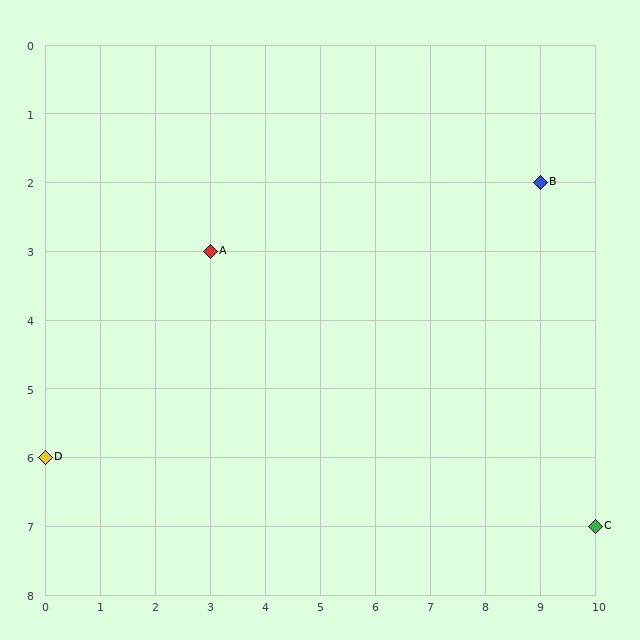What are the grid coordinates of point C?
Point C is at grid coordinates (10, 7).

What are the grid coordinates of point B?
Point B is at grid coordinates (9, 2).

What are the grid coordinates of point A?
Point A is at grid coordinates (3, 3).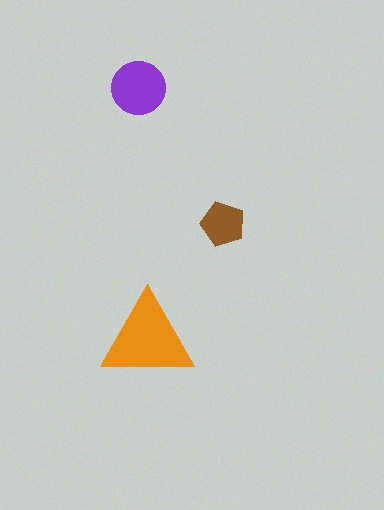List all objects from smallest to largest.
The brown pentagon, the purple circle, the orange triangle.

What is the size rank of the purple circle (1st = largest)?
2nd.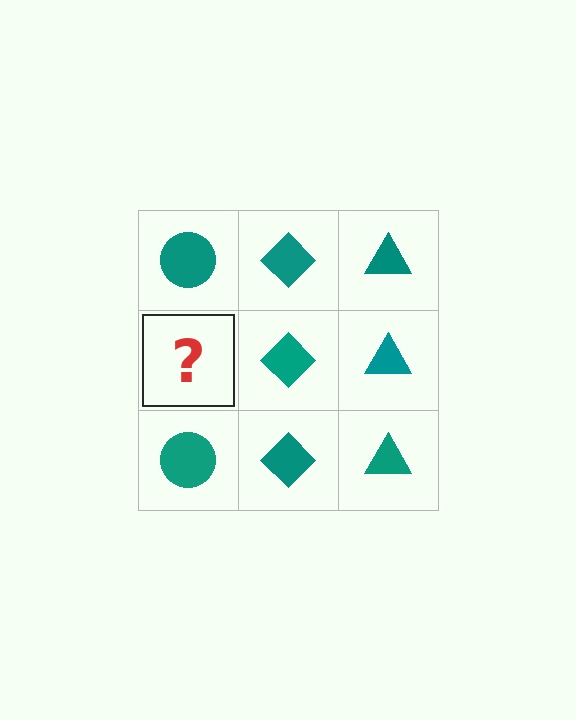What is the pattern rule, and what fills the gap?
The rule is that each column has a consistent shape. The gap should be filled with a teal circle.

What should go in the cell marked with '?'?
The missing cell should contain a teal circle.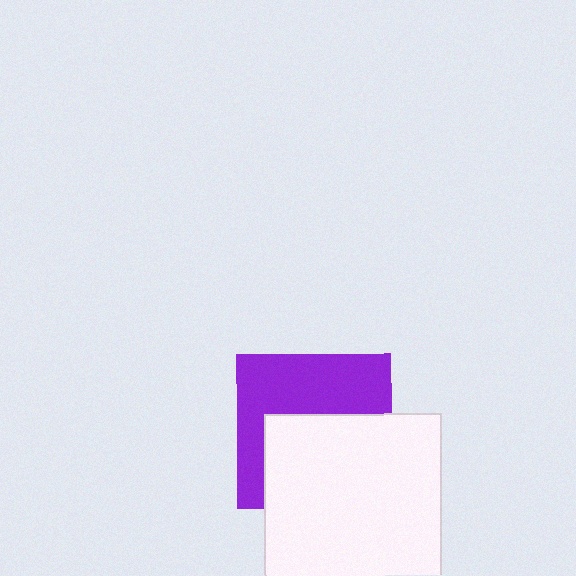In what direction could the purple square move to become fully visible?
The purple square could move up. That would shift it out from behind the white rectangle entirely.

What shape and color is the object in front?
The object in front is a white rectangle.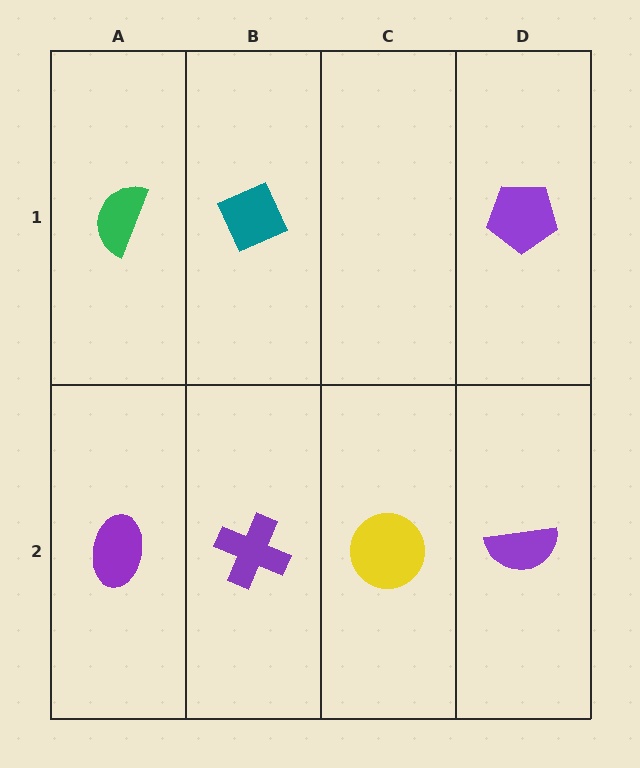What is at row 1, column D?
A purple pentagon.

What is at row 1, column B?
A teal diamond.